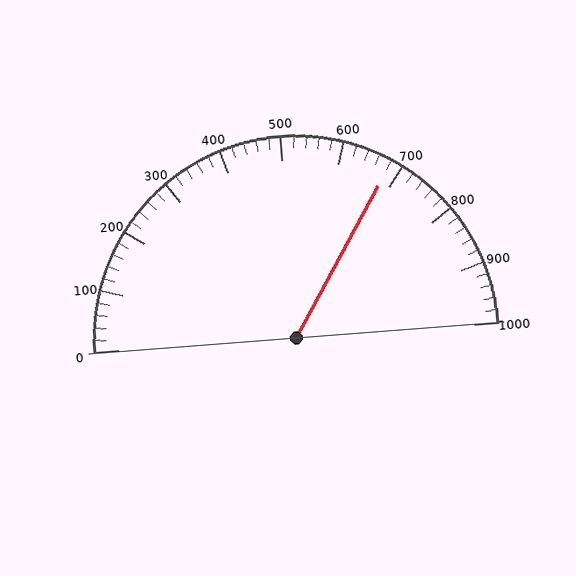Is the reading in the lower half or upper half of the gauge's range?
The reading is in the upper half of the range (0 to 1000).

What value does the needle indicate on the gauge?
The needle indicates approximately 680.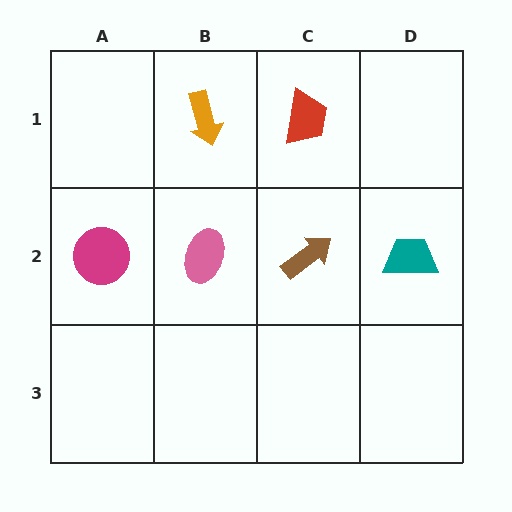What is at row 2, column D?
A teal trapezoid.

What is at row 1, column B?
An orange arrow.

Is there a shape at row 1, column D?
No, that cell is empty.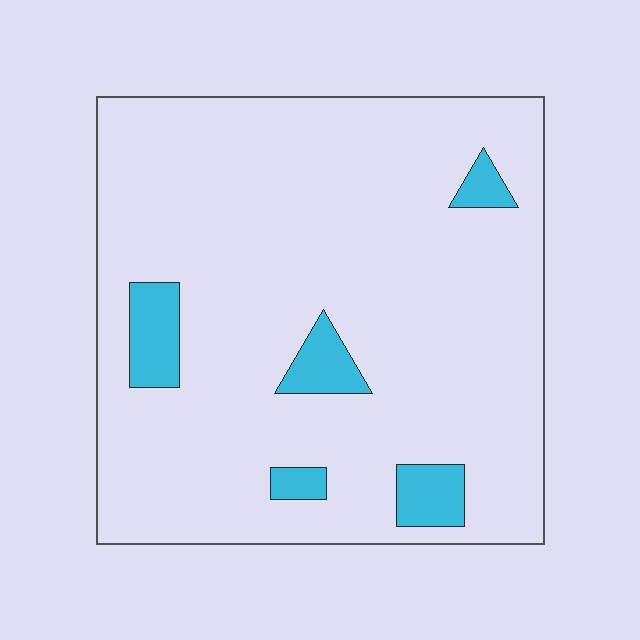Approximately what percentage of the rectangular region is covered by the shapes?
Approximately 10%.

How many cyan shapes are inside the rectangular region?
5.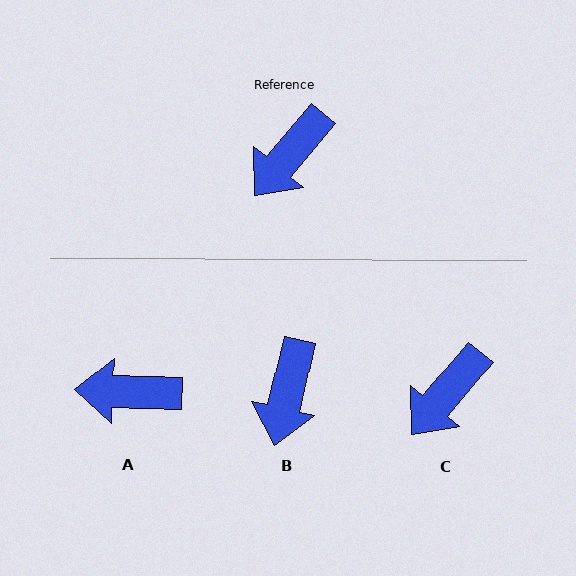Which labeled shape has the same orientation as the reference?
C.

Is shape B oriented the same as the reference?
No, it is off by about 27 degrees.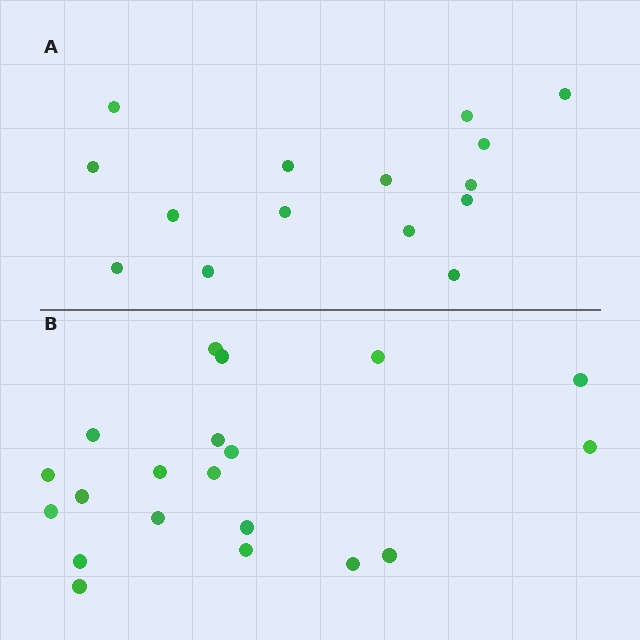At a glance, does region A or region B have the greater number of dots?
Region B (the bottom region) has more dots.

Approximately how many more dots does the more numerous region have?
Region B has about 5 more dots than region A.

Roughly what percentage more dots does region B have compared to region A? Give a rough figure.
About 35% more.